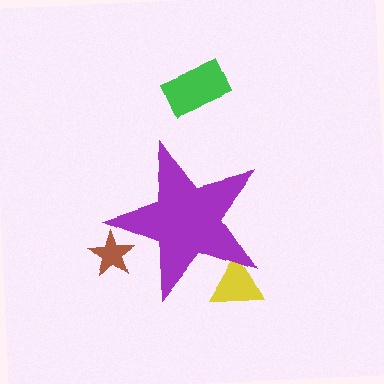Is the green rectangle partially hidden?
No, the green rectangle is fully visible.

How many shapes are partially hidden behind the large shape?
2 shapes are partially hidden.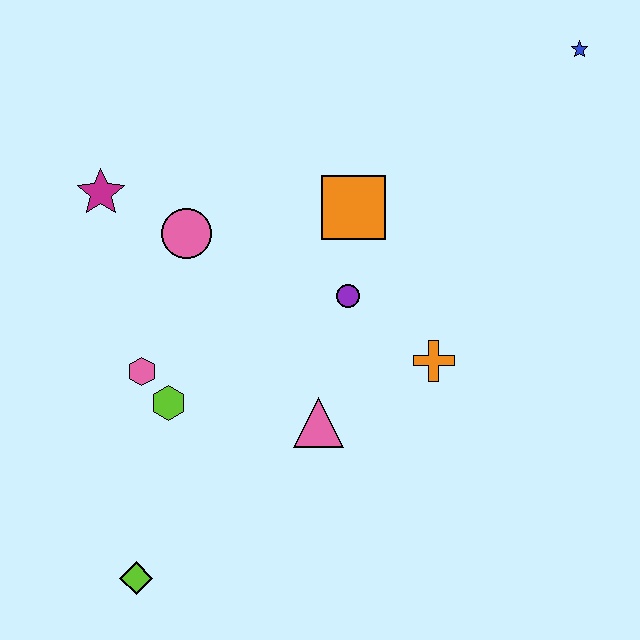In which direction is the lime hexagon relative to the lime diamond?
The lime hexagon is above the lime diamond.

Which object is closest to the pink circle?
The magenta star is closest to the pink circle.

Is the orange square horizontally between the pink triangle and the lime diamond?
No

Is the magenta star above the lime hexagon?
Yes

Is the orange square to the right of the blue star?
No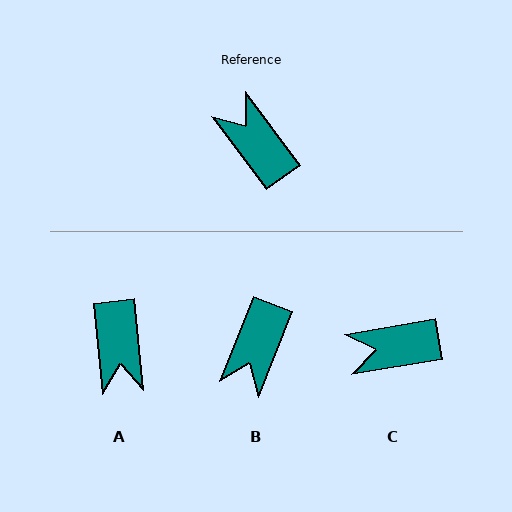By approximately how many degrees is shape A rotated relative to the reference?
Approximately 149 degrees counter-clockwise.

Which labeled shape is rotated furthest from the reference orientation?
A, about 149 degrees away.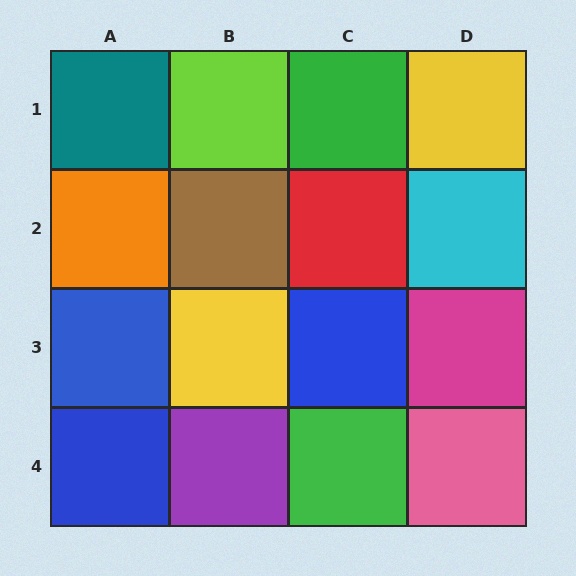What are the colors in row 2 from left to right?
Orange, brown, red, cyan.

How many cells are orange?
1 cell is orange.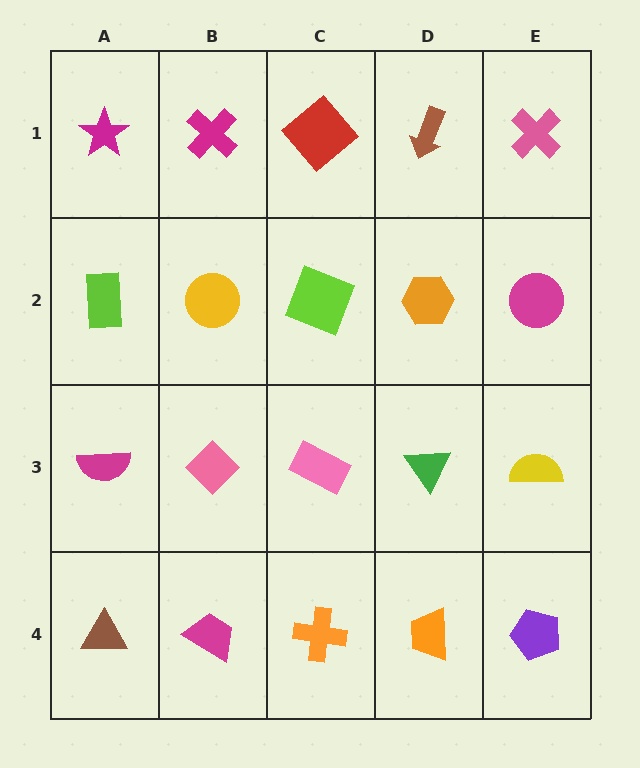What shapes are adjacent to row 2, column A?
A magenta star (row 1, column A), a magenta semicircle (row 3, column A), a yellow circle (row 2, column B).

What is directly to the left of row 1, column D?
A red diamond.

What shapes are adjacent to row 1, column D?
An orange hexagon (row 2, column D), a red diamond (row 1, column C), a pink cross (row 1, column E).